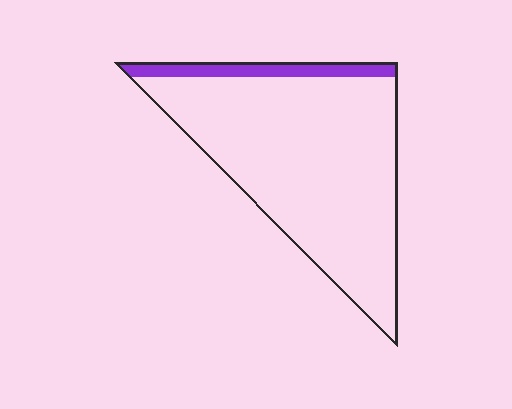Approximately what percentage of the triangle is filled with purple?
Approximately 10%.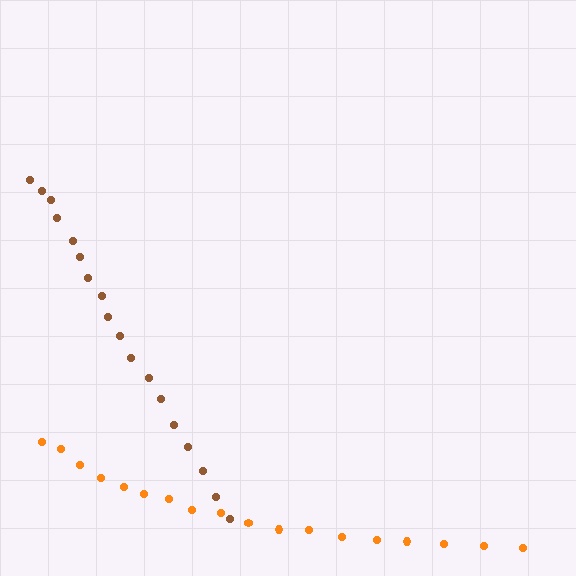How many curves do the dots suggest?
There are 2 distinct paths.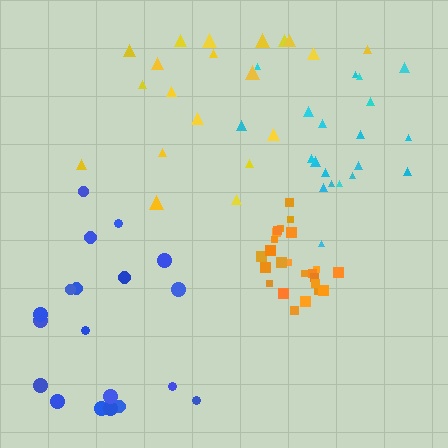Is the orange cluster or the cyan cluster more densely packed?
Orange.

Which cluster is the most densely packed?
Orange.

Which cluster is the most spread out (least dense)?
Blue.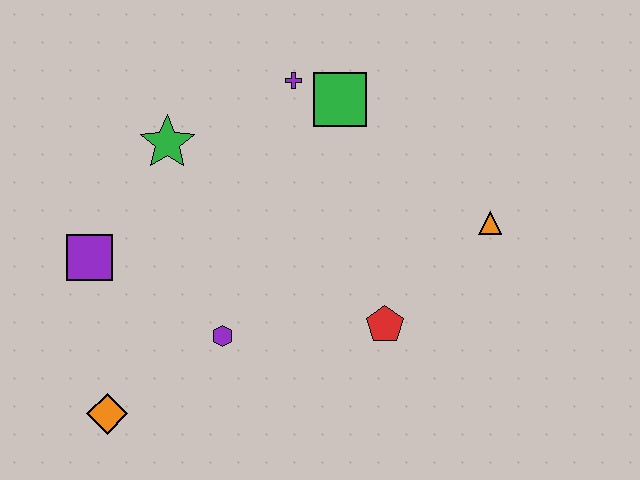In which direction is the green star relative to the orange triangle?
The green star is to the left of the orange triangle.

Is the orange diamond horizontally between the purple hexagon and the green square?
No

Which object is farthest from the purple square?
The orange triangle is farthest from the purple square.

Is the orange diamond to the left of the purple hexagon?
Yes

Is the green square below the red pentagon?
No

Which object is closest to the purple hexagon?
The orange diamond is closest to the purple hexagon.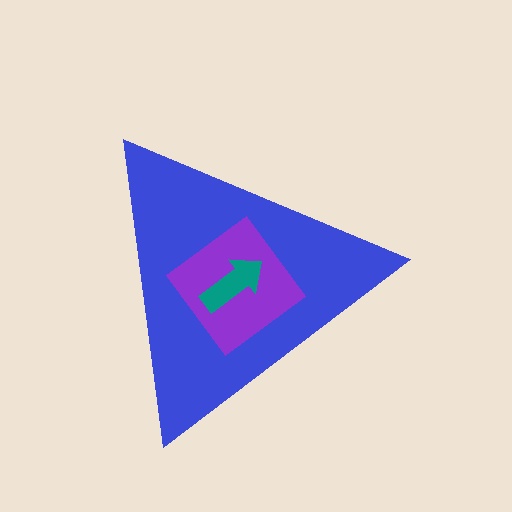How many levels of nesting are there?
3.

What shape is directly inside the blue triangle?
The purple diamond.